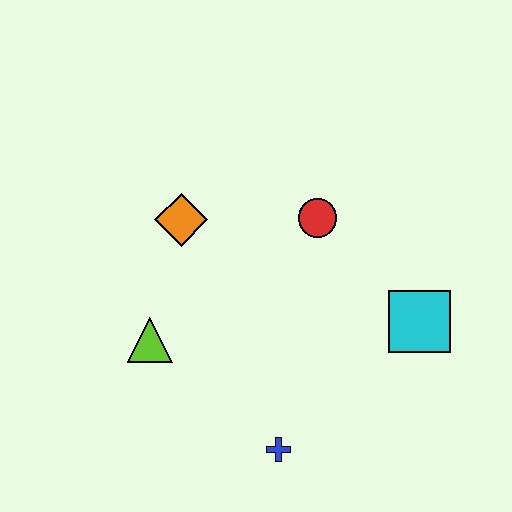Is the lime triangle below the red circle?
Yes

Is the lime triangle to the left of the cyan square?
Yes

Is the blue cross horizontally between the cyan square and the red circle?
No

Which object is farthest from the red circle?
The blue cross is farthest from the red circle.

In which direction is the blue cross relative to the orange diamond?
The blue cross is below the orange diamond.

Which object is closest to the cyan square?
The red circle is closest to the cyan square.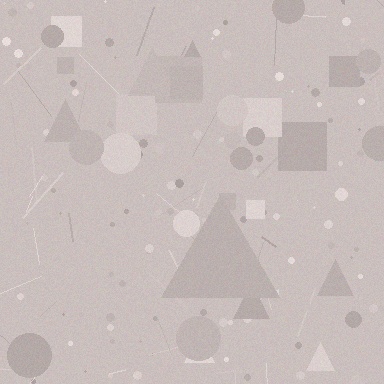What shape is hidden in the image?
A triangle is hidden in the image.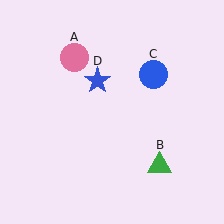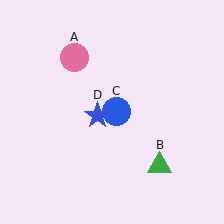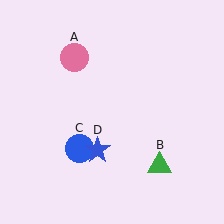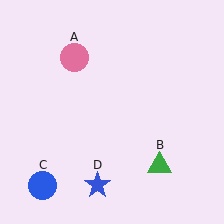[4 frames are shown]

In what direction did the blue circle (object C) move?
The blue circle (object C) moved down and to the left.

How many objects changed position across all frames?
2 objects changed position: blue circle (object C), blue star (object D).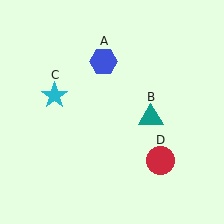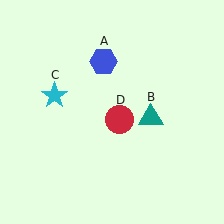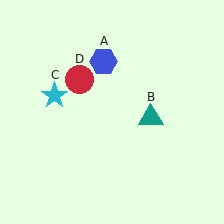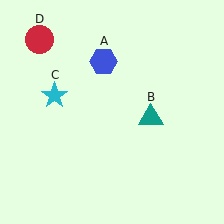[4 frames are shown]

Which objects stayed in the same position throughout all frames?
Blue hexagon (object A) and teal triangle (object B) and cyan star (object C) remained stationary.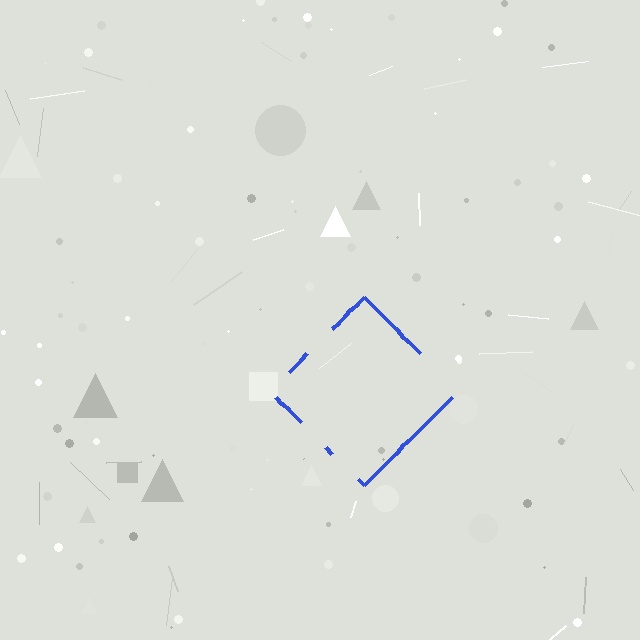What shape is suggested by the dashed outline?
The dashed outline suggests a diamond.